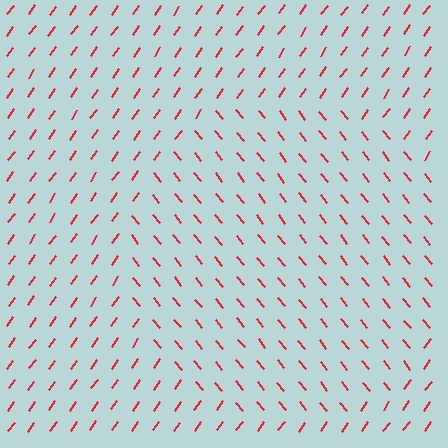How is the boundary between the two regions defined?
The boundary is defined purely by a change in line orientation (approximately 75 degrees difference). All lines are the same color and thickness.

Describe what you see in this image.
The image is filled with small red line segments. A circle region in the image has lines oriented differently from the surrounding lines, creating a visible texture boundary.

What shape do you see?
I see a circle.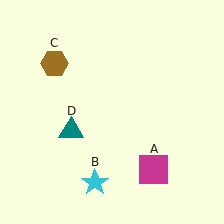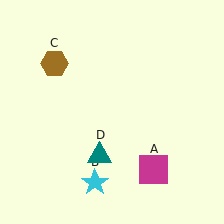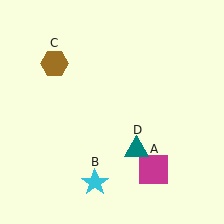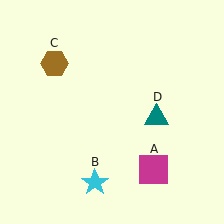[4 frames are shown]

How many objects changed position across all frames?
1 object changed position: teal triangle (object D).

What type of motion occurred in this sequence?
The teal triangle (object D) rotated counterclockwise around the center of the scene.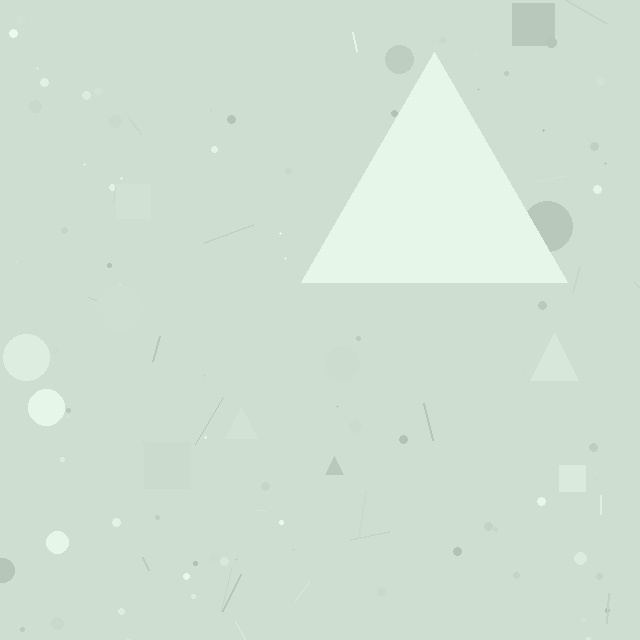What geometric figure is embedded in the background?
A triangle is embedded in the background.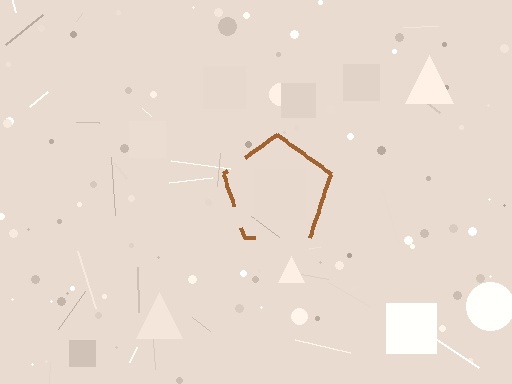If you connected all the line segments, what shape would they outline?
They would outline a pentagon.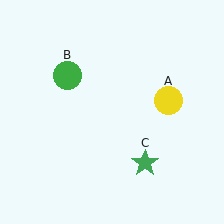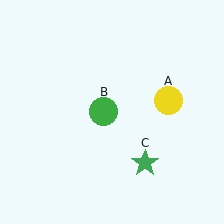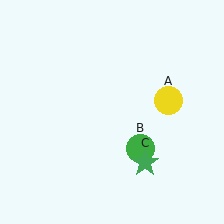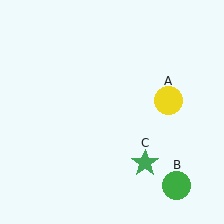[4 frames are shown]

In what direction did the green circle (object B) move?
The green circle (object B) moved down and to the right.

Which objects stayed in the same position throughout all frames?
Yellow circle (object A) and green star (object C) remained stationary.